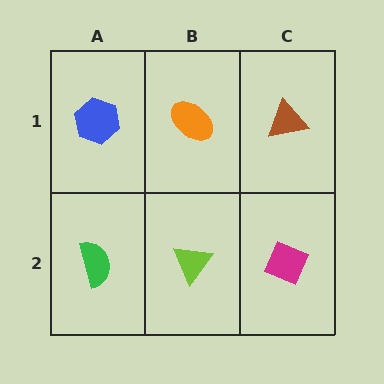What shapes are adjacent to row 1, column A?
A green semicircle (row 2, column A), an orange ellipse (row 1, column B).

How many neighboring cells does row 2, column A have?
2.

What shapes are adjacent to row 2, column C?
A brown triangle (row 1, column C), a lime triangle (row 2, column B).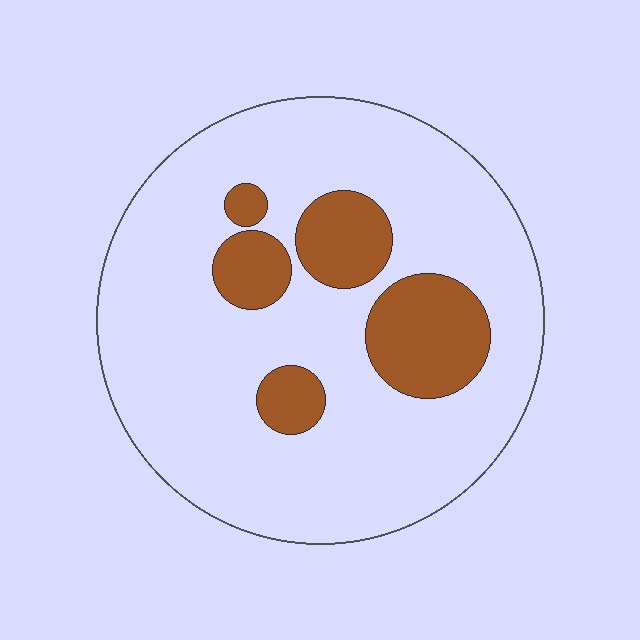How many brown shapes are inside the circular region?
5.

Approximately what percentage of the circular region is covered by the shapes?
Approximately 20%.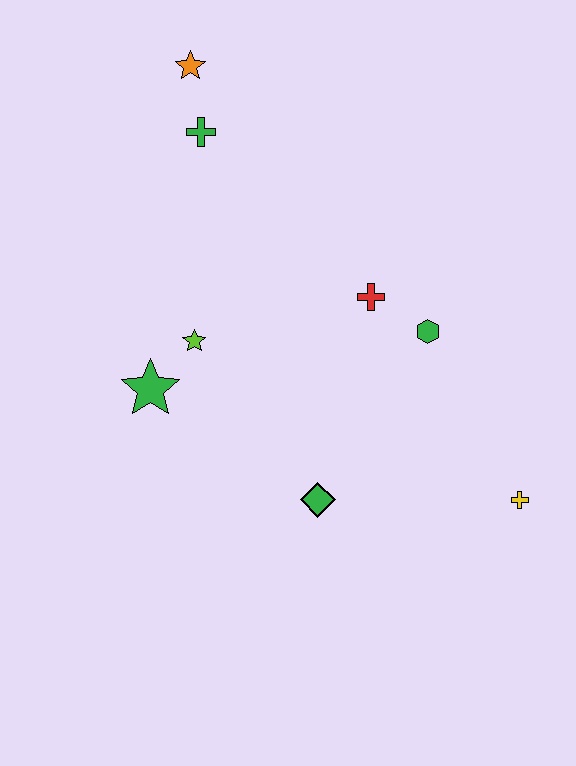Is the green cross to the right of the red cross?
No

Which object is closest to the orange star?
The green cross is closest to the orange star.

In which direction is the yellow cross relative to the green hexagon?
The yellow cross is below the green hexagon.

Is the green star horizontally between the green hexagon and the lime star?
No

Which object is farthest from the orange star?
The yellow cross is farthest from the orange star.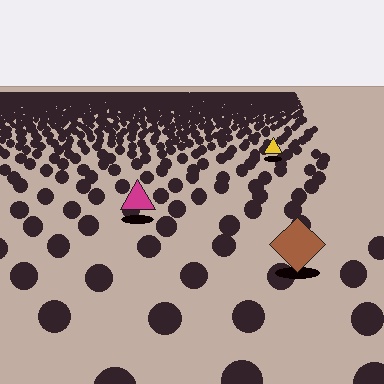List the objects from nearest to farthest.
From nearest to farthest: the brown diamond, the magenta triangle, the yellow triangle.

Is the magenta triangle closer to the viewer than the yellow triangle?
Yes. The magenta triangle is closer — you can tell from the texture gradient: the ground texture is coarser near it.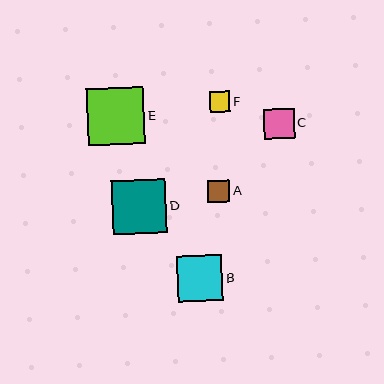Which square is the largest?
Square E is the largest with a size of approximately 57 pixels.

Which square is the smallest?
Square F is the smallest with a size of approximately 21 pixels.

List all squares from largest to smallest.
From largest to smallest: E, D, B, C, A, F.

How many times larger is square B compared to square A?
Square B is approximately 2.0 times the size of square A.